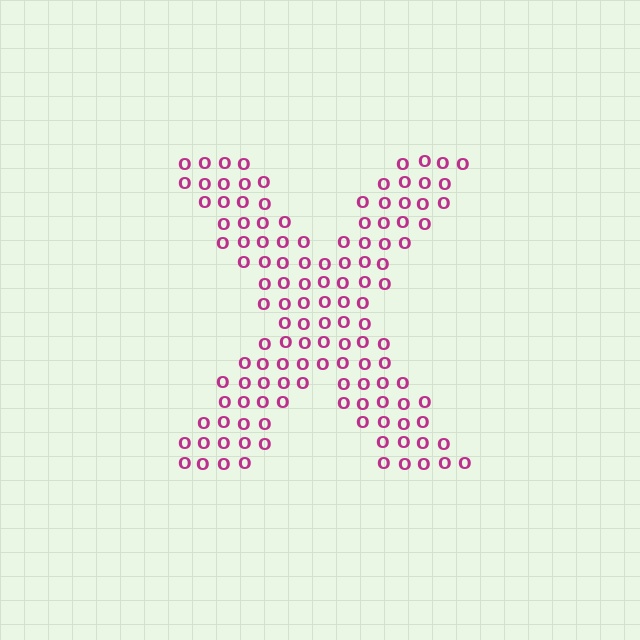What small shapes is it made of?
It is made of small letter O's.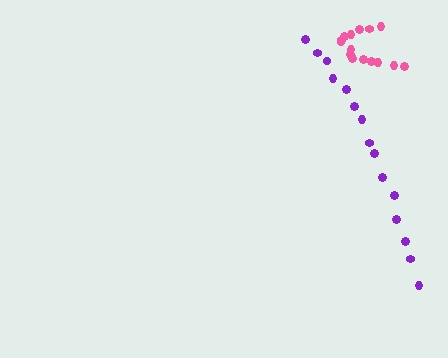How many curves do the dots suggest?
There are 2 distinct paths.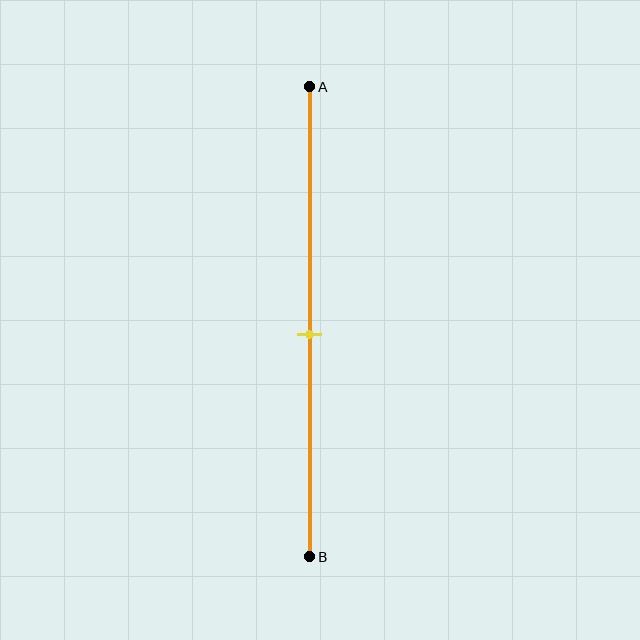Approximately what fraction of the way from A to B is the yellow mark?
The yellow mark is approximately 55% of the way from A to B.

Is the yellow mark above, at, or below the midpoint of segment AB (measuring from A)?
The yellow mark is approximately at the midpoint of segment AB.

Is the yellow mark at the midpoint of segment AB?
Yes, the mark is approximately at the midpoint.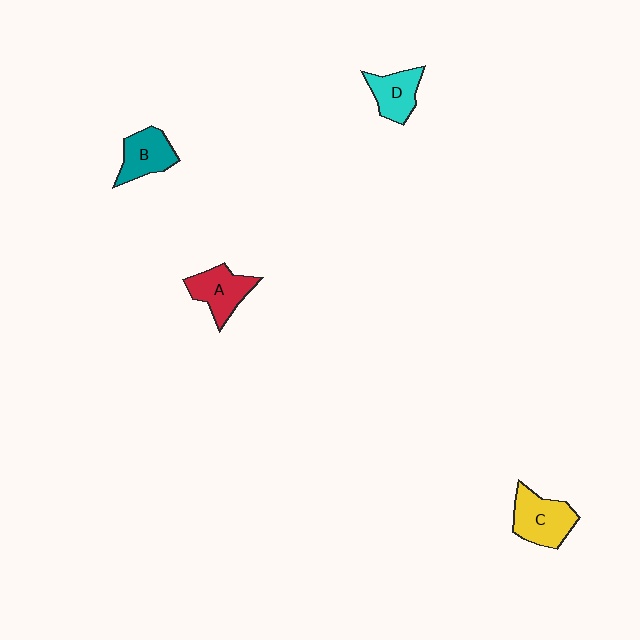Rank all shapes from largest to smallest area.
From largest to smallest: C (yellow), A (red), B (teal), D (cyan).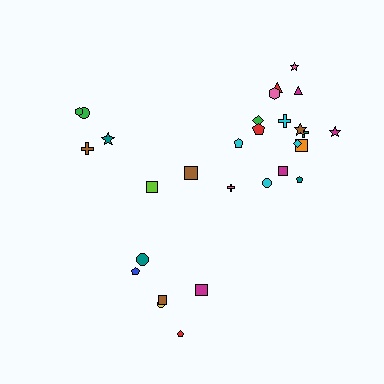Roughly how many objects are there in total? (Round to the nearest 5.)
Roughly 30 objects in total.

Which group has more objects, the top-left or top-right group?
The top-right group.